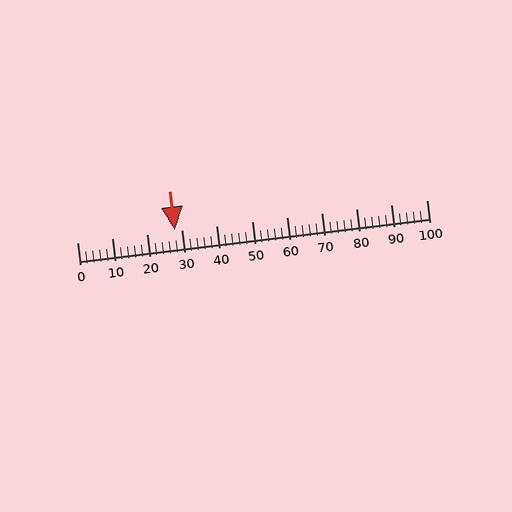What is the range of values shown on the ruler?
The ruler shows values from 0 to 100.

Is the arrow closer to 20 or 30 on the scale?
The arrow is closer to 30.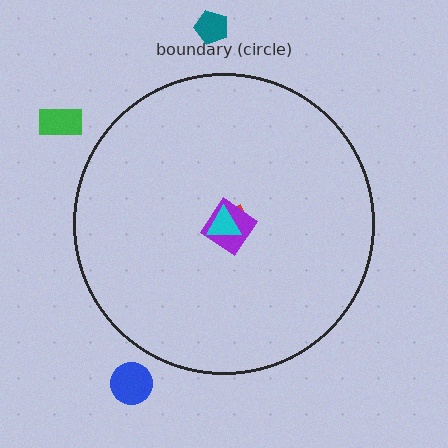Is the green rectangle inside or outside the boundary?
Outside.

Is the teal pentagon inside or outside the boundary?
Outside.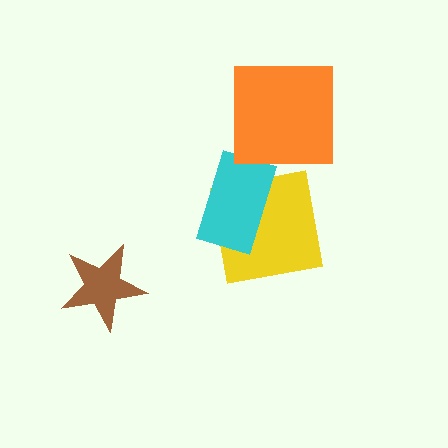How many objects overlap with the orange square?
0 objects overlap with the orange square.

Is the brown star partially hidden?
No, no other shape covers it.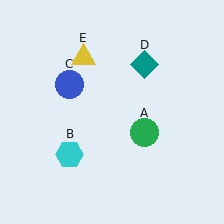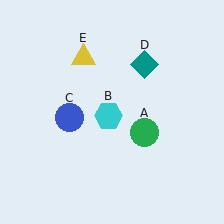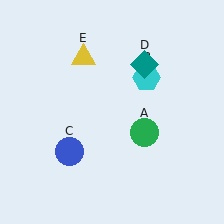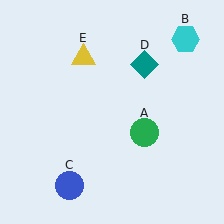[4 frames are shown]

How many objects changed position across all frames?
2 objects changed position: cyan hexagon (object B), blue circle (object C).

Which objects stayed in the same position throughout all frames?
Green circle (object A) and teal diamond (object D) and yellow triangle (object E) remained stationary.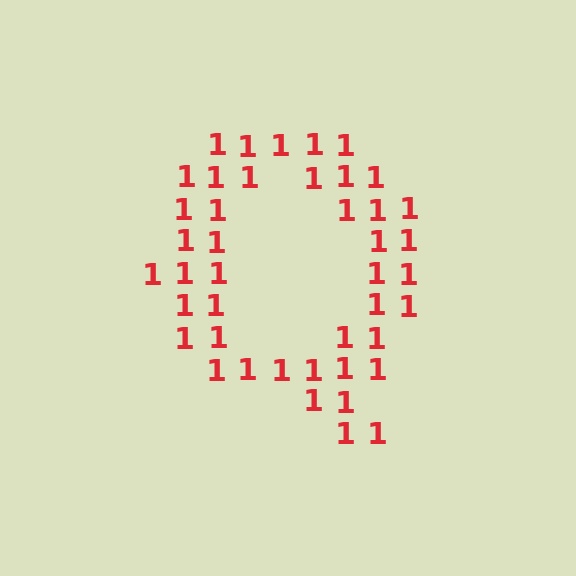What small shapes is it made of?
It is made of small digit 1's.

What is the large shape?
The large shape is the letter Q.